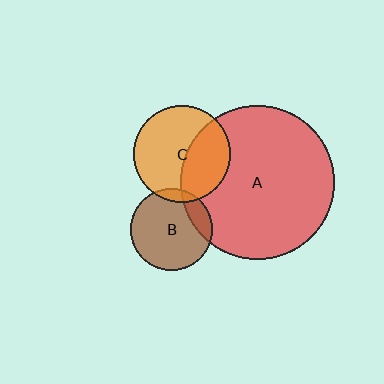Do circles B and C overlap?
Yes.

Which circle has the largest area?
Circle A (red).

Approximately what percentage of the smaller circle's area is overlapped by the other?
Approximately 10%.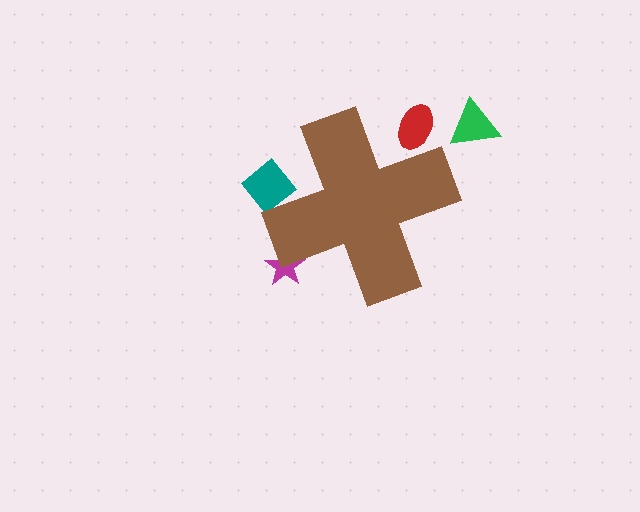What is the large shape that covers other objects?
A brown cross.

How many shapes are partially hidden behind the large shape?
3 shapes are partially hidden.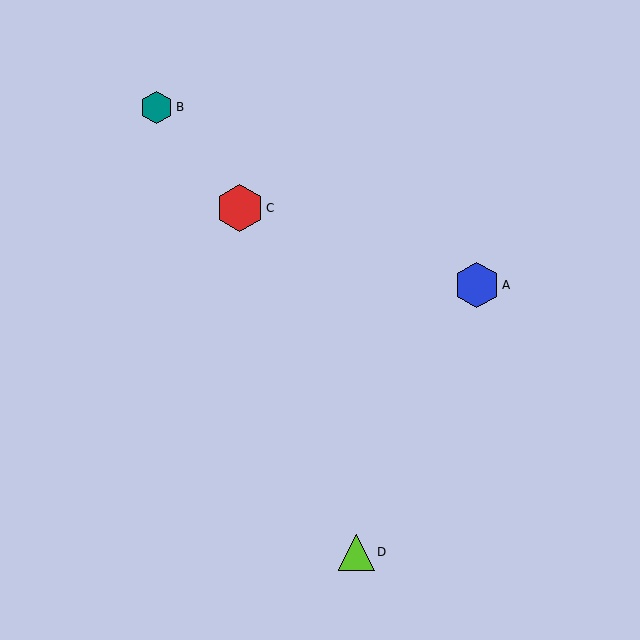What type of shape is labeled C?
Shape C is a red hexagon.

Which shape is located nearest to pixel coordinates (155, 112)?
The teal hexagon (labeled B) at (157, 107) is nearest to that location.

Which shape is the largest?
The red hexagon (labeled C) is the largest.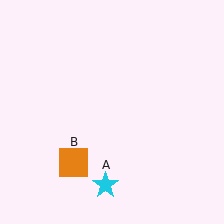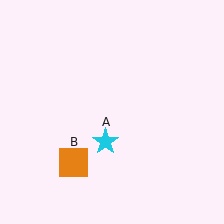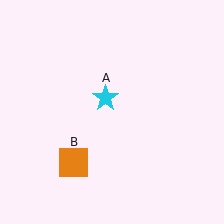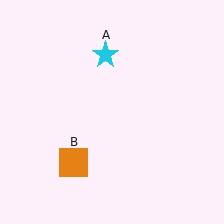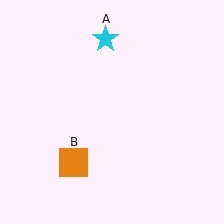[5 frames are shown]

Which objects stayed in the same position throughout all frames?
Orange square (object B) remained stationary.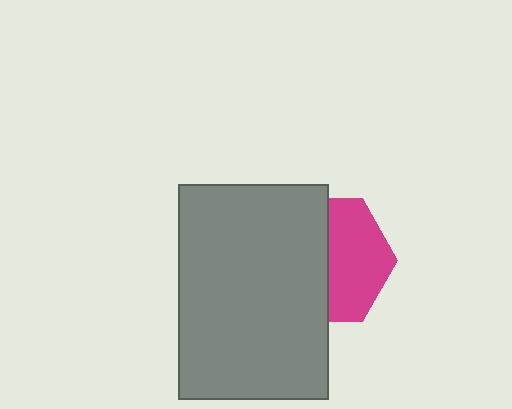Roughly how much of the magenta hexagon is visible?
About half of it is visible (roughly 48%).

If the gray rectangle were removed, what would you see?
You would see the complete magenta hexagon.